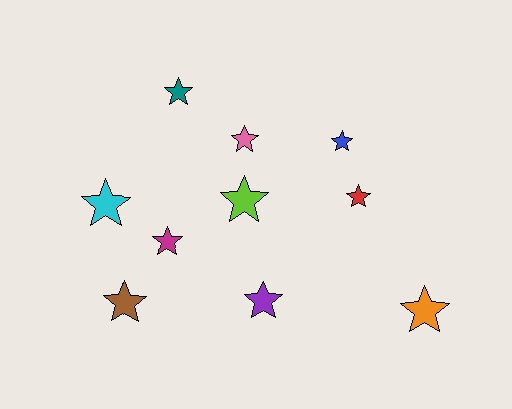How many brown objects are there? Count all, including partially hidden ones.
There is 1 brown object.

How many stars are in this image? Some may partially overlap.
There are 10 stars.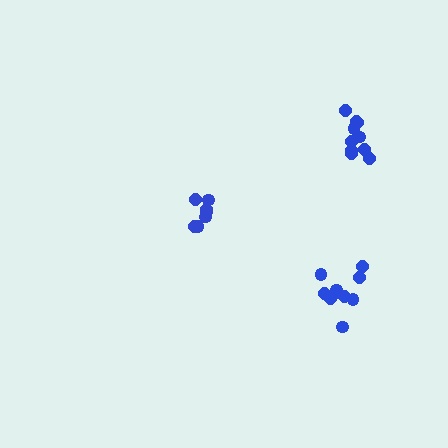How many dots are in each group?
Group 1: 10 dots, Group 2: 10 dots, Group 3: 7 dots (27 total).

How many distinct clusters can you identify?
There are 3 distinct clusters.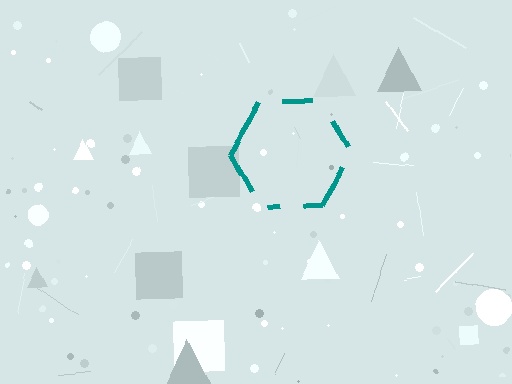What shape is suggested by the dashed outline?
The dashed outline suggests a hexagon.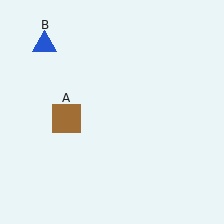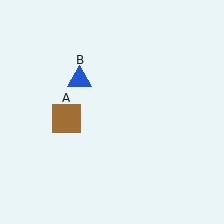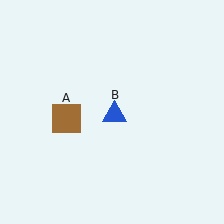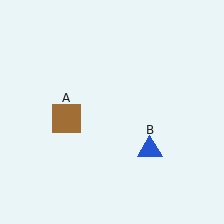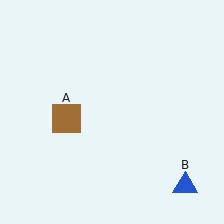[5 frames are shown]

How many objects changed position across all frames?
1 object changed position: blue triangle (object B).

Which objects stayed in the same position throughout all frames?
Brown square (object A) remained stationary.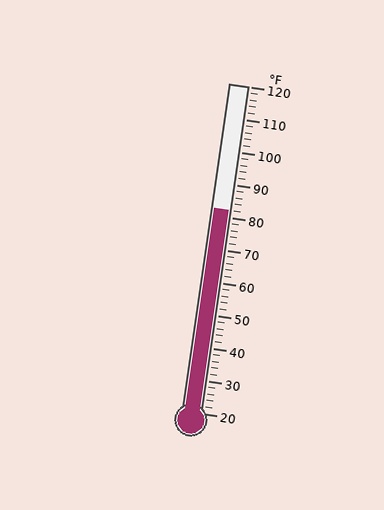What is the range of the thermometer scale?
The thermometer scale ranges from 20°F to 120°F.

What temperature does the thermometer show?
The thermometer shows approximately 82°F.